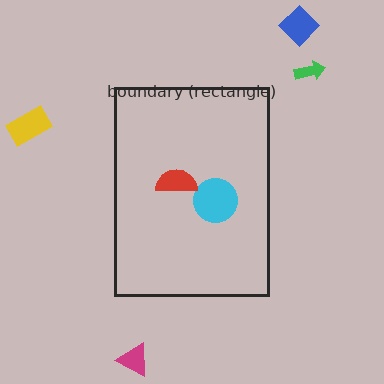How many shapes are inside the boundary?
2 inside, 4 outside.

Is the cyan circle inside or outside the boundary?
Inside.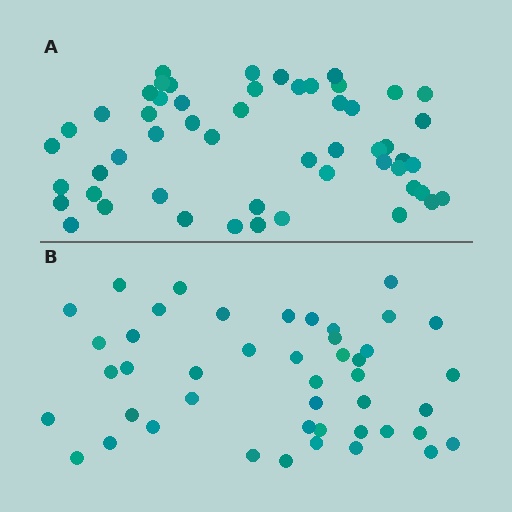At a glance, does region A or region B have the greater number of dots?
Region A (the top region) has more dots.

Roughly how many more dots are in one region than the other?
Region A has roughly 8 or so more dots than region B.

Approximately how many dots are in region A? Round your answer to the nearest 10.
About 50 dots. (The exact count is 53, which rounds to 50.)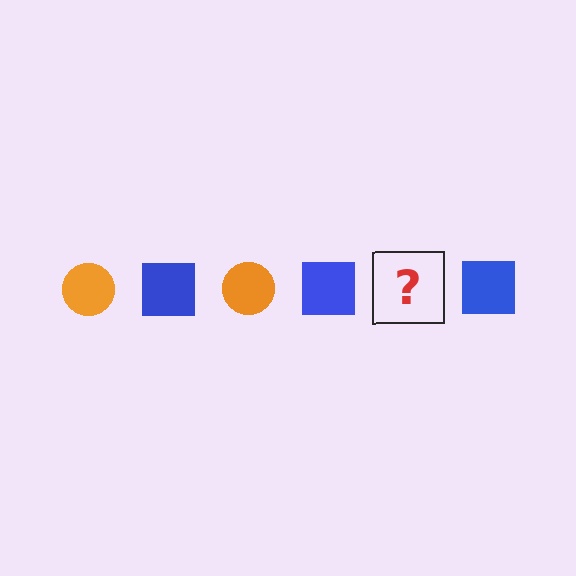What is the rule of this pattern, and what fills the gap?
The rule is that the pattern alternates between orange circle and blue square. The gap should be filled with an orange circle.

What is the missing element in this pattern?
The missing element is an orange circle.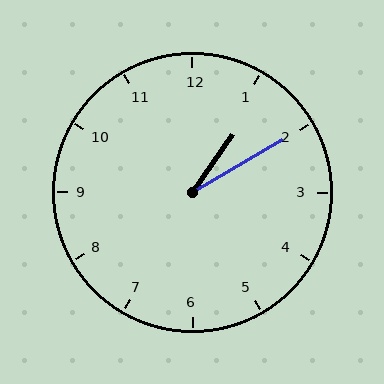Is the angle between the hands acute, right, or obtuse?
It is acute.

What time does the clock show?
1:10.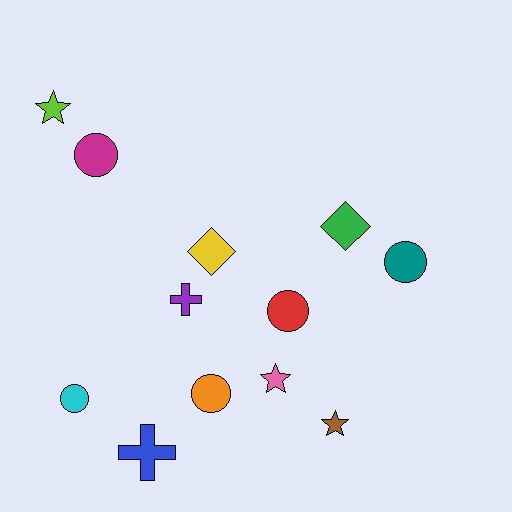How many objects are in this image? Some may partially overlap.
There are 12 objects.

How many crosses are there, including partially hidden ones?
There are 2 crosses.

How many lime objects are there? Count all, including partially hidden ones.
There is 1 lime object.